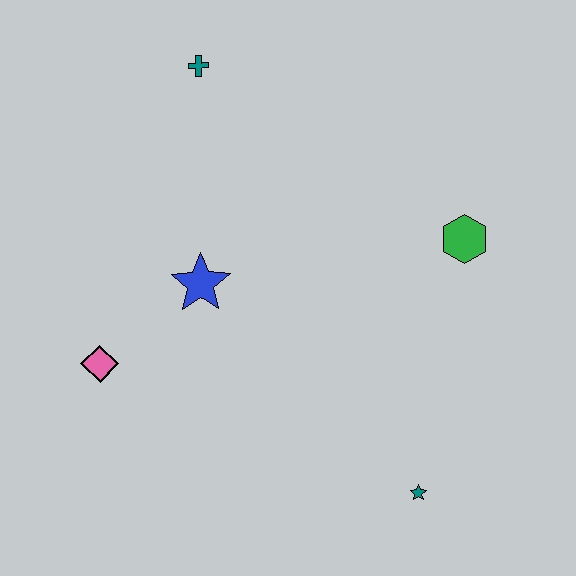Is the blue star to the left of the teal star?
Yes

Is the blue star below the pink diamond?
No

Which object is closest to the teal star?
The green hexagon is closest to the teal star.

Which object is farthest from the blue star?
The teal star is farthest from the blue star.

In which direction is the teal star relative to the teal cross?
The teal star is below the teal cross.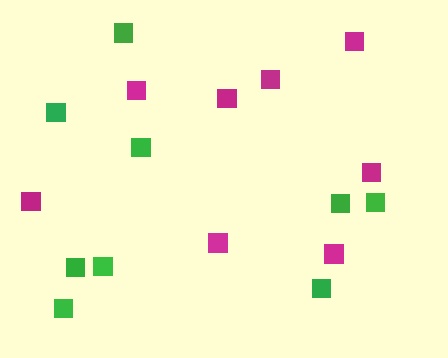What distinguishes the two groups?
There are 2 groups: one group of magenta squares (8) and one group of green squares (9).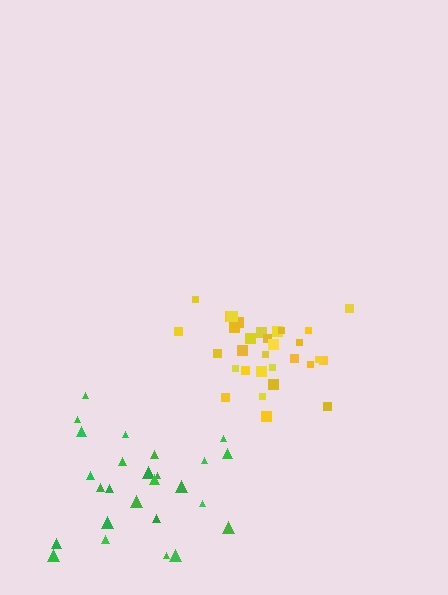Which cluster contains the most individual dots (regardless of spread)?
Yellow (31).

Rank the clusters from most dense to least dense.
yellow, green.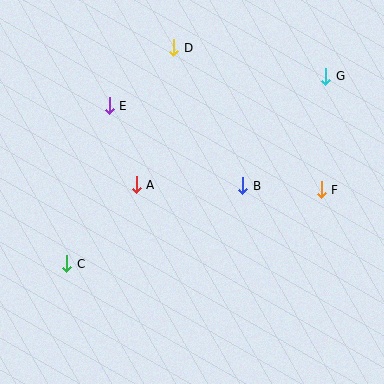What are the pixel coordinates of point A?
Point A is at (136, 185).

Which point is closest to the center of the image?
Point B at (243, 186) is closest to the center.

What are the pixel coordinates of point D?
Point D is at (174, 48).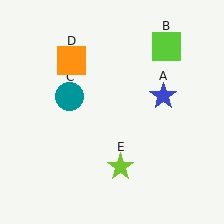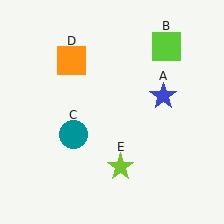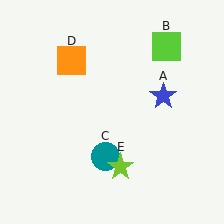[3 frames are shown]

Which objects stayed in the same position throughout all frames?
Blue star (object A) and lime square (object B) and orange square (object D) and lime star (object E) remained stationary.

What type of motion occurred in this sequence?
The teal circle (object C) rotated counterclockwise around the center of the scene.